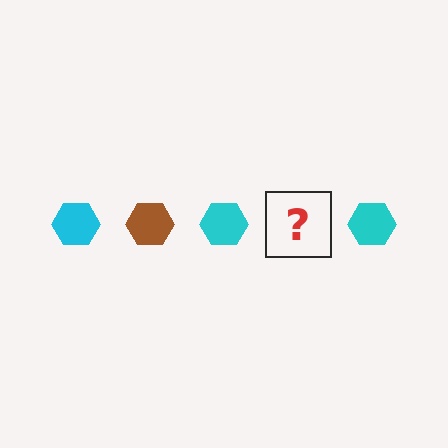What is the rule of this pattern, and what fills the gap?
The rule is that the pattern cycles through cyan, brown hexagons. The gap should be filled with a brown hexagon.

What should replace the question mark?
The question mark should be replaced with a brown hexagon.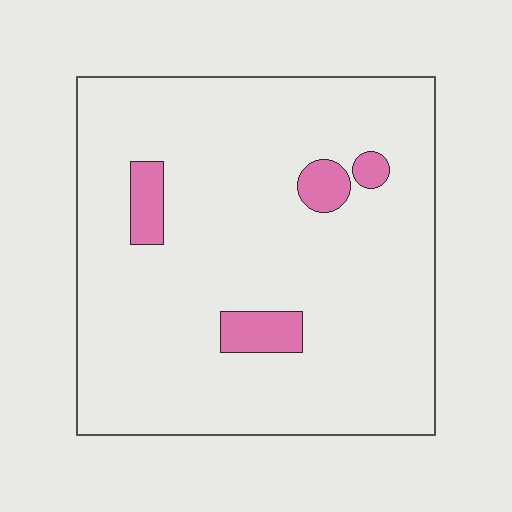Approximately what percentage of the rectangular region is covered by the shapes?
Approximately 10%.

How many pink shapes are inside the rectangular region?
4.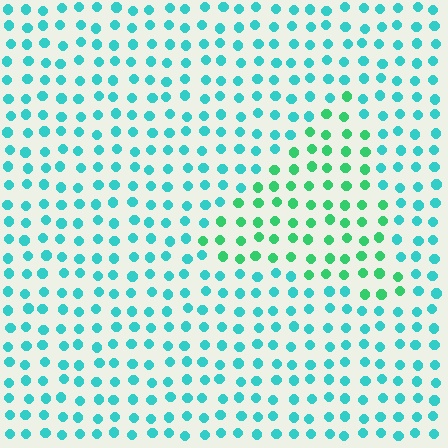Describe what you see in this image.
The image is filled with small cyan elements in a uniform arrangement. A triangle-shaped region is visible where the elements are tinted to a slightly different hue, forming a subtle color boundary.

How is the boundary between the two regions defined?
The boundary is defined purely by a slight shift in hue (about 36 degrees). Spacing, size, and orientation are identical on both sides.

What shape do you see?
I see a triangle.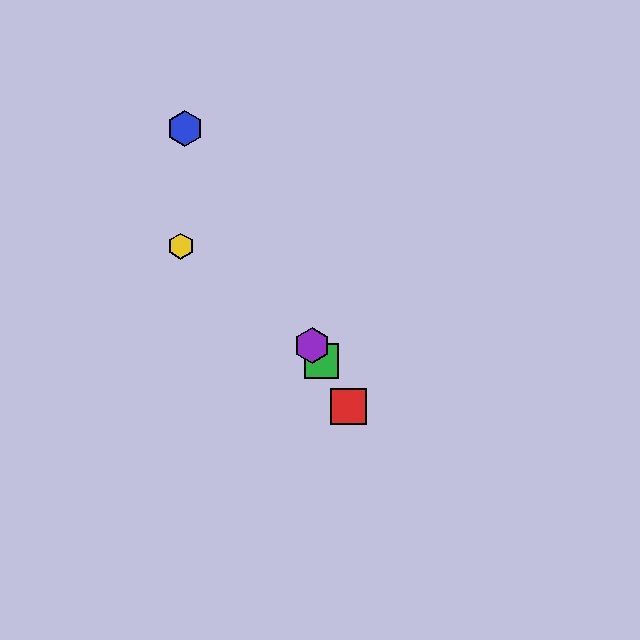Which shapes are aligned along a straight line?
The red square, the blue hexagon, the green square, the purple hexagon are aligned along a straight line.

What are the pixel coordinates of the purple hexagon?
The purple hexagon is at (312, 345).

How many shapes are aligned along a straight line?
4 shapes (the red square, the blue hexagon, the green square, the purple hexagon) are aligned along a straight line.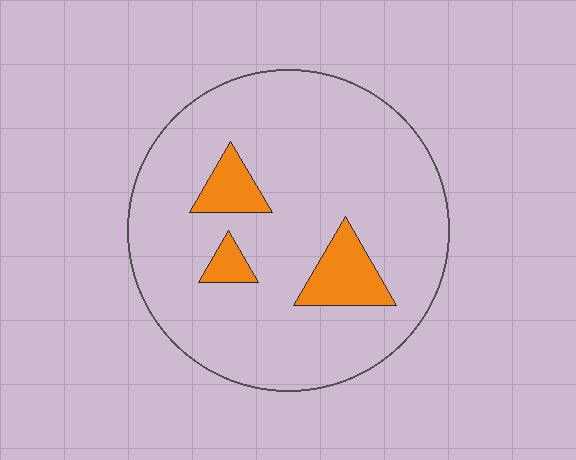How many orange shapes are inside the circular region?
3.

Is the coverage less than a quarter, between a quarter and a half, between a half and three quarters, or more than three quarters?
Less than a quarter.